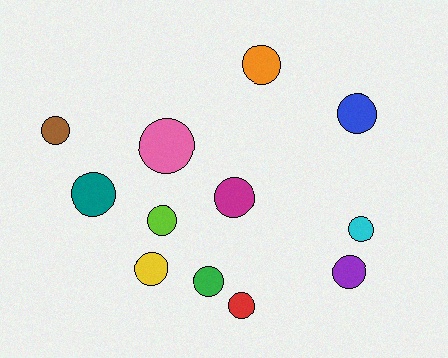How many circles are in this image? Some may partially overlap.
There are 12 circles.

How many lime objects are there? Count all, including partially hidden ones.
There is 1 lime object.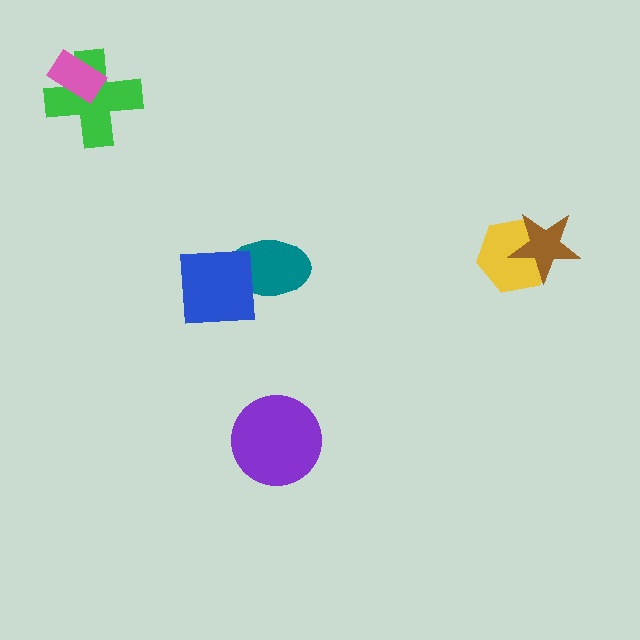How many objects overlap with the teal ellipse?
1 object overlaps with the teal ellipse.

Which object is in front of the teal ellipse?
The blue square is in front of the teal ellipse.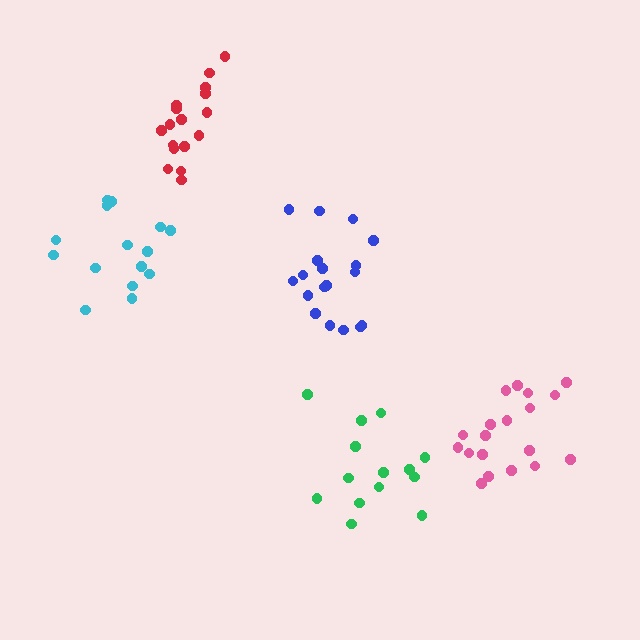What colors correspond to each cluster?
The clusters are colored: green, pink, red, blue, cyan.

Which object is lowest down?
The green cluster is bottommost.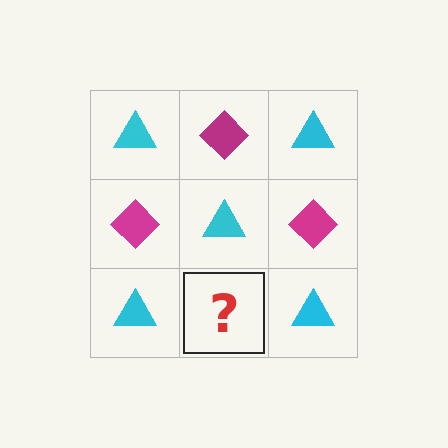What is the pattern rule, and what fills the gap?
The rule is that it alternates cyan triangle and magenta diamond in a checkerboard pattern. The gap should be filled with a magenta diamond.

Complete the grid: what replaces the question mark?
The question mark should be replaced with a magenta diamond.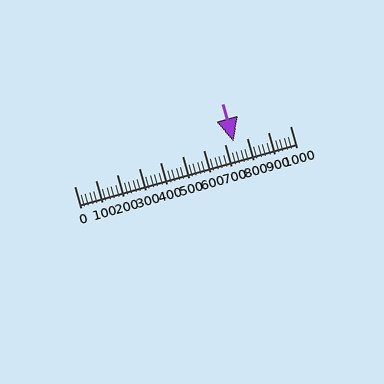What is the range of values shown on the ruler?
The ruler shows values from 0 to 1000.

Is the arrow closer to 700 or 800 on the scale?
The arrow is closer to 700.